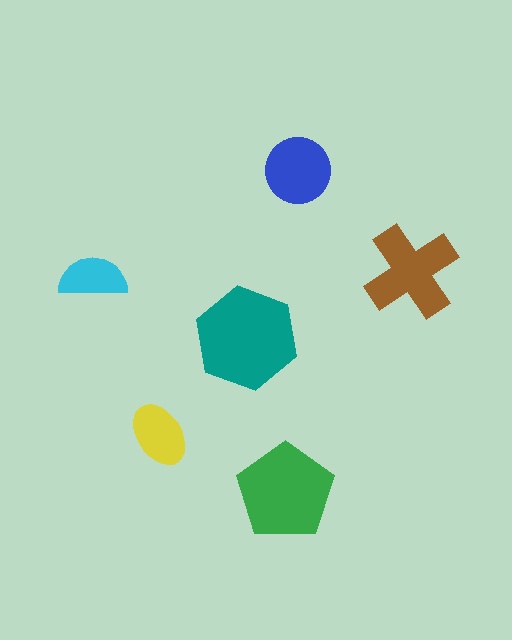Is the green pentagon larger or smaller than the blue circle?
Larger.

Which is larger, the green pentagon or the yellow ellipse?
The green pentagon.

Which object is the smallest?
The cyan semicircle.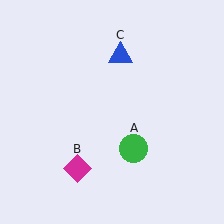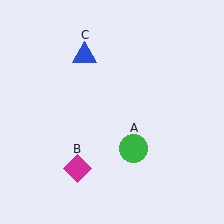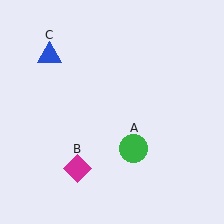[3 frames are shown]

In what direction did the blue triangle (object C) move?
The blue triangle (object C) moved left.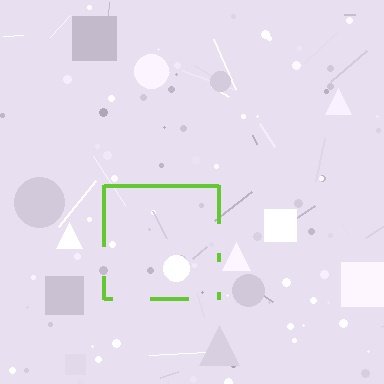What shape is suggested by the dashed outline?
The dashed outline suggests a square.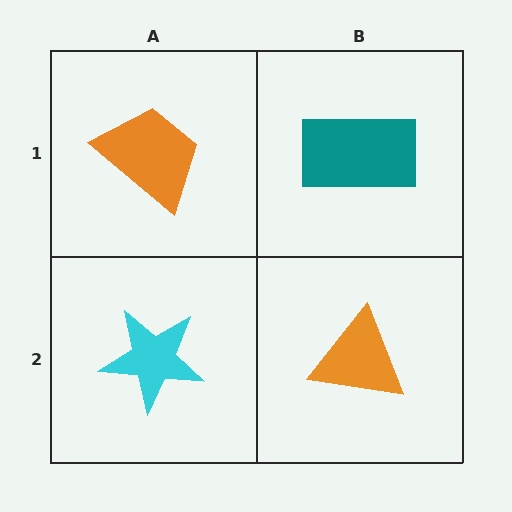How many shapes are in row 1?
2 shapes.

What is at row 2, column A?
A cyan star.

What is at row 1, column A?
An orange trapezoid.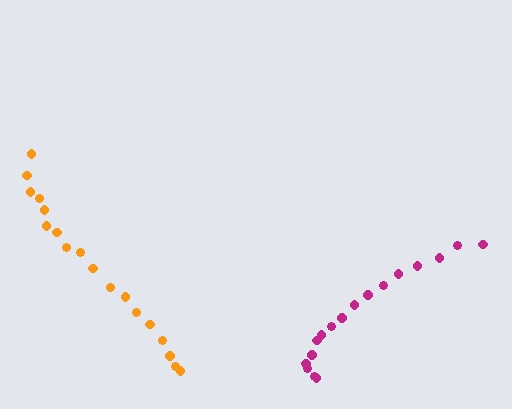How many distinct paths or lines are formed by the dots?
There are 2 distinct paths.